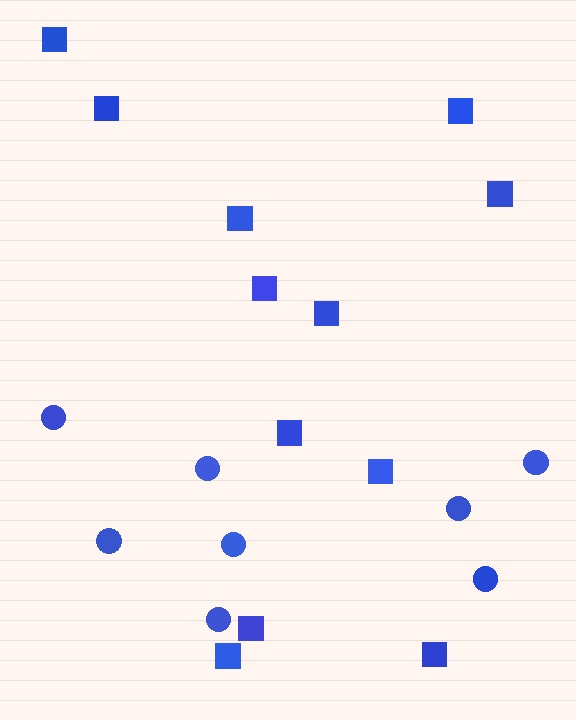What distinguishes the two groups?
There are 2 groups: one group of circles (8) and one group of squares (12).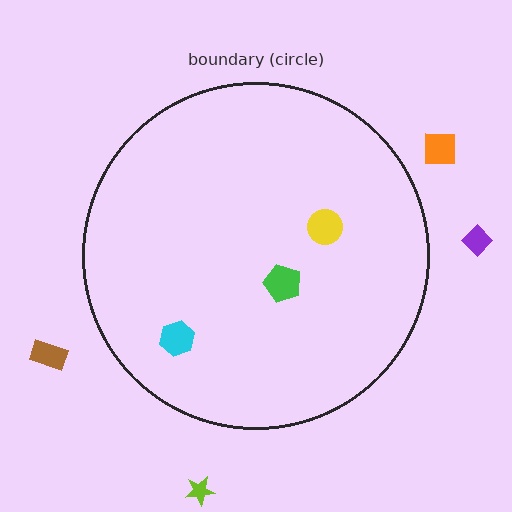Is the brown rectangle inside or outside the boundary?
Outside.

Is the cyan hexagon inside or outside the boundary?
Inside.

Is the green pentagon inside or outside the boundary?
Inside.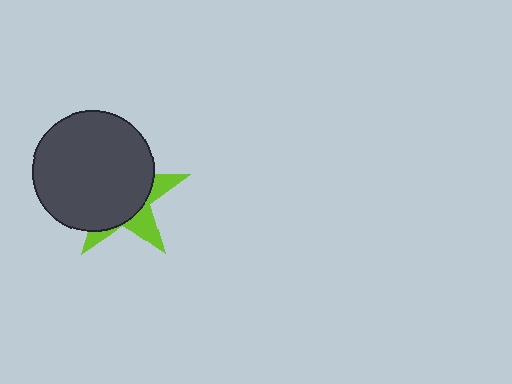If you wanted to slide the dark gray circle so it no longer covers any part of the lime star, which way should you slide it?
Slide it toward the upper-left — that is the most direct way to separate the two shapes.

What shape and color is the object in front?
The object in front is a dark gray circle.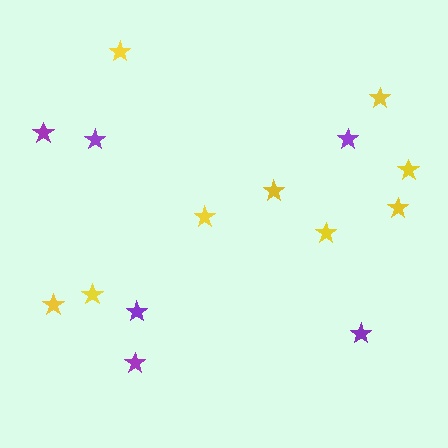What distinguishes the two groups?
There are 2 groups: one group of purple stars (6) and one group of yellow stars (9).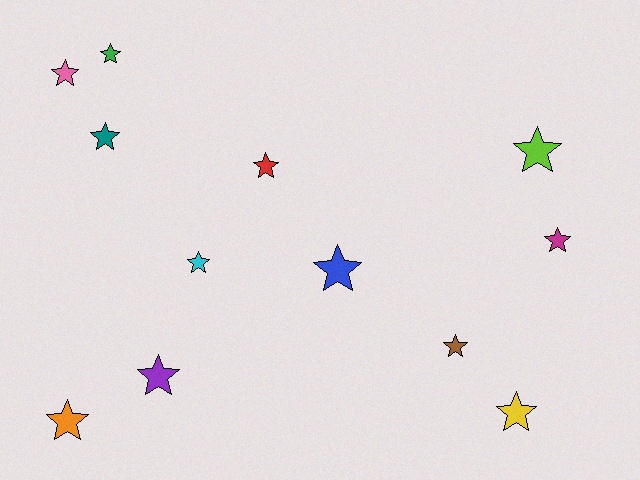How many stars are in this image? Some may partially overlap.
There are 12 stars.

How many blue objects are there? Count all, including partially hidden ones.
There is 1 blue object.